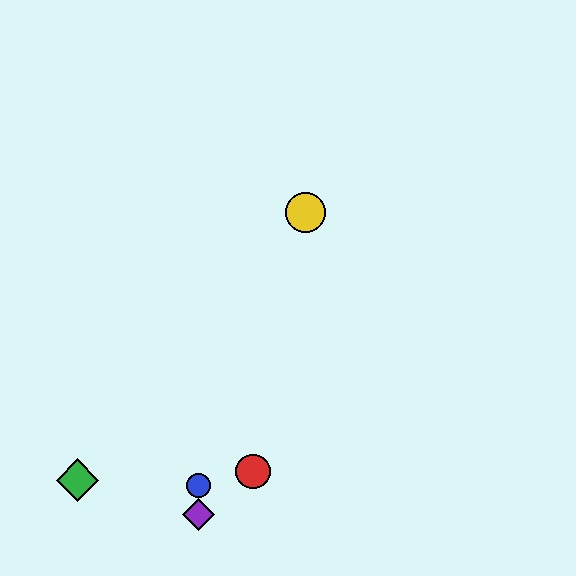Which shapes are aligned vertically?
The blue circle, the purple diamond are aligned vertically.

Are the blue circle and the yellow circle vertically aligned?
No, the blue circle is at x≈199 and the yellow circle is at x≈305.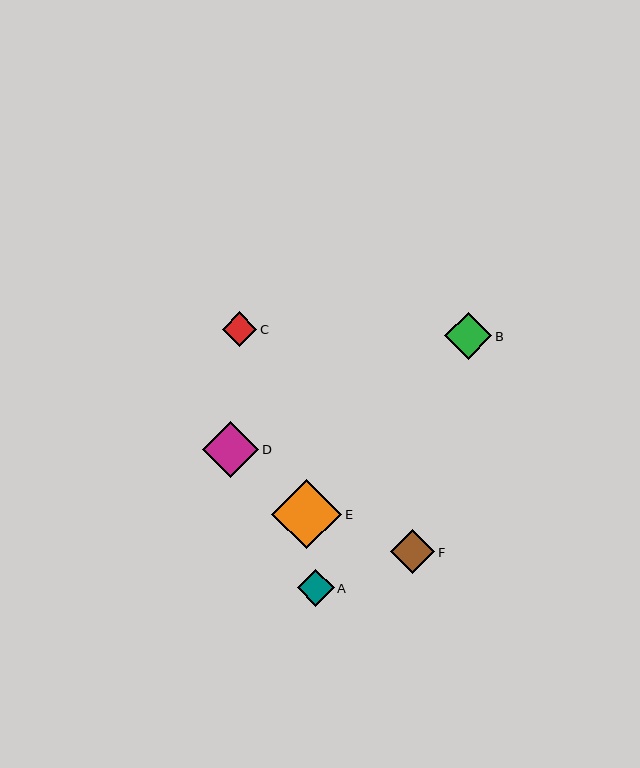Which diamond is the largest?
Diamond E is the largest with a size of approximately 70 pixels.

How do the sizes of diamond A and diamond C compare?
Diamond A and diamond C are approximately the same size.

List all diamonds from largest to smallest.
From largest to smallest: E, D, B, F, A, C.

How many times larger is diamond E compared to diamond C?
Diamond E is approximately 2.0 times the size of diamond C.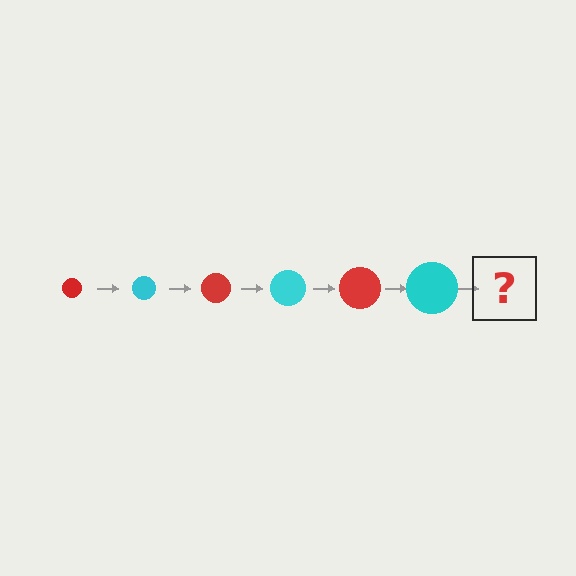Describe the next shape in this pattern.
It should be a red circle, larger than the previous one.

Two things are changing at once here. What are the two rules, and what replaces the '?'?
The two rules are that the circle grows larger each step and the color cycles through red and cyan. The '?' should be a red circle, larger than the previous one.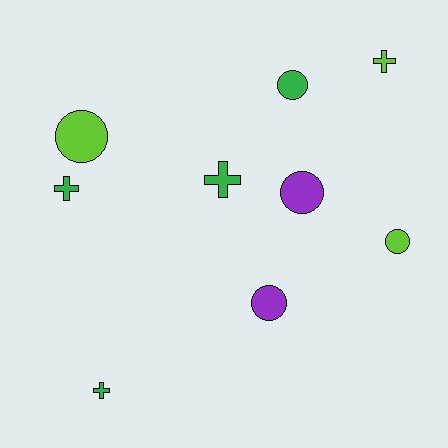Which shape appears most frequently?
Circle, with 5 objects.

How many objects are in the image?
There are 9 objects.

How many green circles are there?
There is 1 green circle.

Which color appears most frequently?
Green, with 4 objects.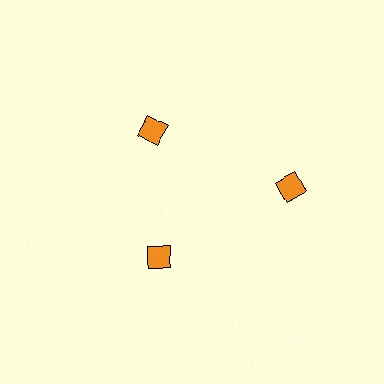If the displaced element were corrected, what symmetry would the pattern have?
It would have 3-fold rotational symmetry — the pattern would map onto itself every 120 degrees.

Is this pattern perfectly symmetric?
No. The 3 orange diamonds are arranged in a ring, but one element near the 3 o'clock position is pushed outward from the center, breaking the 3-fold rotational symmetry.